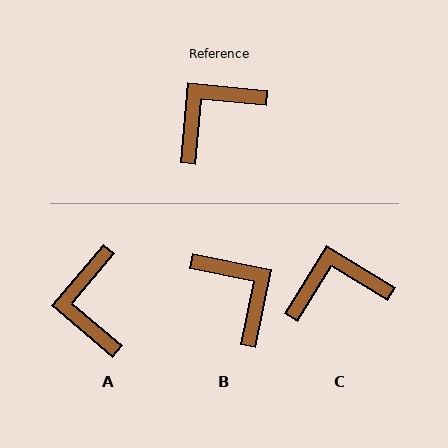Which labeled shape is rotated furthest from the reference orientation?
B, about 96 degrees away.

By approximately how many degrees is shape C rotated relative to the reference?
Approximately 26 degrees clockwise.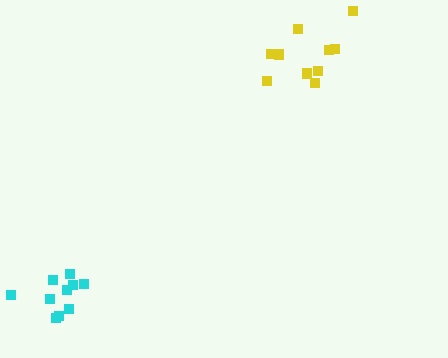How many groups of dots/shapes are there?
There are 2 groups.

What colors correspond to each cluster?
The clusters are colored: yellow, cyan.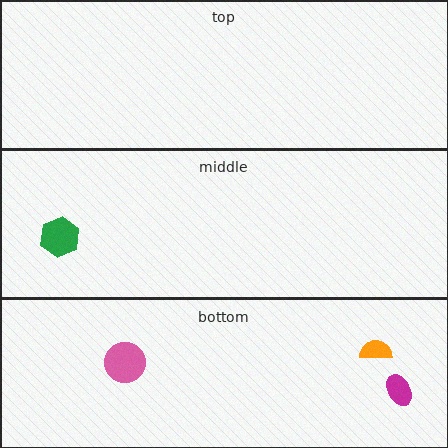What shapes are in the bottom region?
The pink circle, the orange semicircle, the magenta ellipse.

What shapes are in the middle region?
The green hexagon.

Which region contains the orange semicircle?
The bottom region.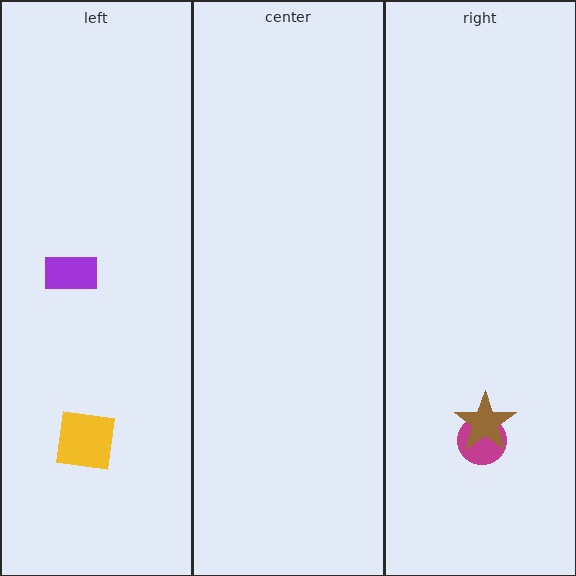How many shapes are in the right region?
2.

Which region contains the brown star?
The right region.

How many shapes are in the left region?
2.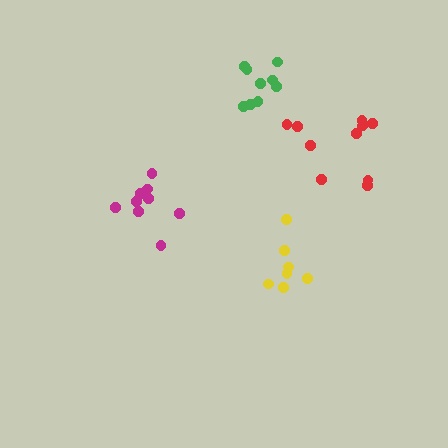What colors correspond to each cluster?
The clusters are colored: yellow, red, green, magenta.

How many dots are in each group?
Group 1: 7 dots, Group 2: 10 dots, Group 3: 9 dots, Group 4: 9 dots (35 total).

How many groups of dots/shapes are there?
There are 4 groups.